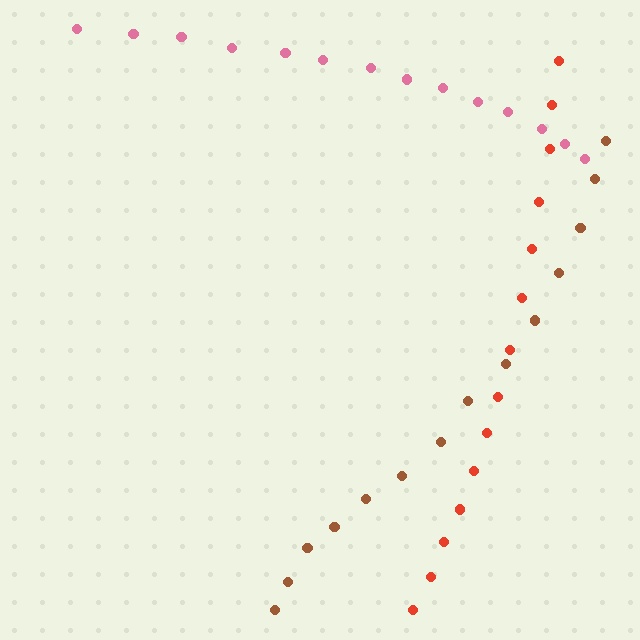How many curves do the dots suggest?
There are 3 distinct paths.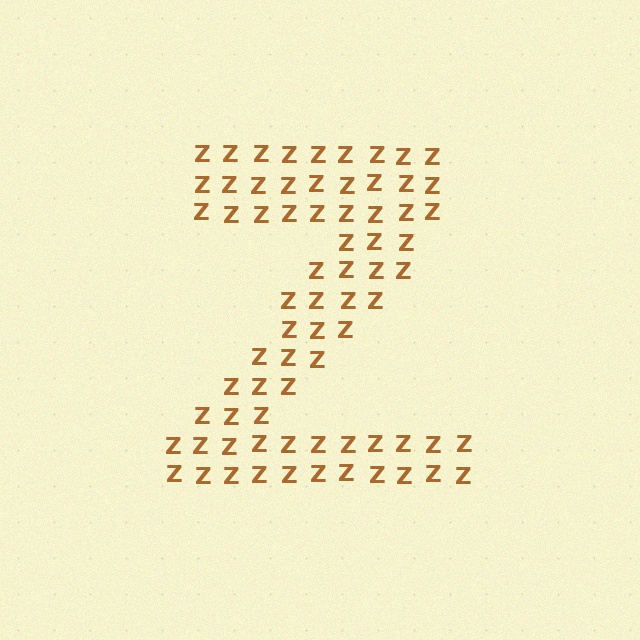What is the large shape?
The large shape is the letter Z.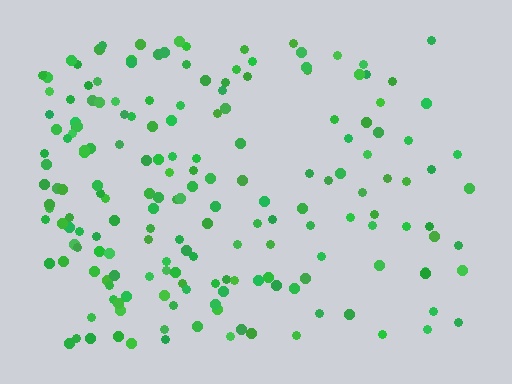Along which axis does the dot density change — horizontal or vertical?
Horizontal.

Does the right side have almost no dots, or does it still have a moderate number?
Still a moderate number, just noticeably fewer than the left.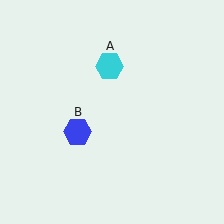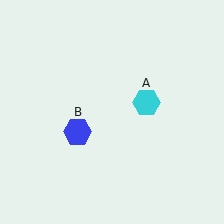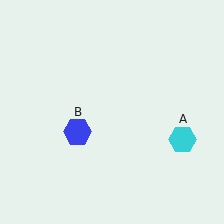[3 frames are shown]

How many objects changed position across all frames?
1 object changed position: cyan hexagon (object A).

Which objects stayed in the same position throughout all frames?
Blue hexagon (object B) remained stationary.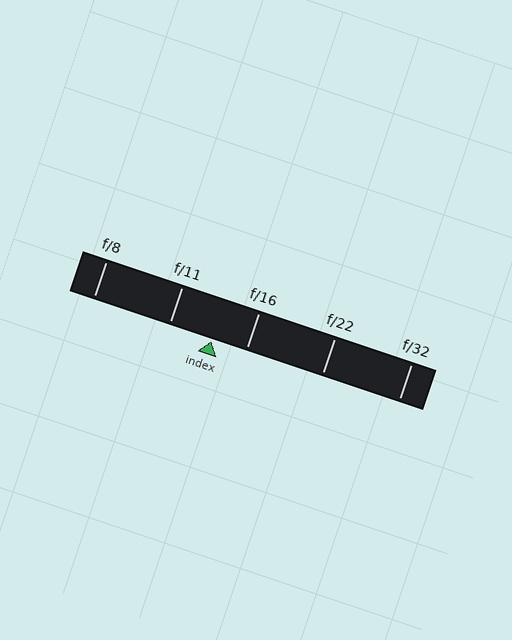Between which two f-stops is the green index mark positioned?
The index mark is between f/11 and f/16.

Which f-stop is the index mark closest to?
The index mark is closest to f/16.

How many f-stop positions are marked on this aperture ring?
There are 5 f-stop positions marked.